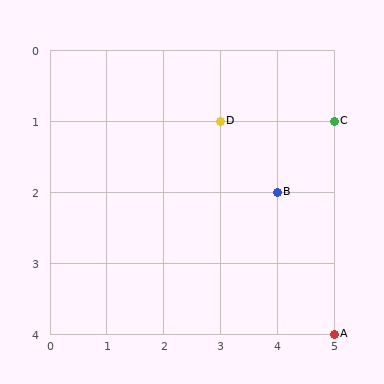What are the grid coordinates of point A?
Point A is at grid coordinates (5, 4).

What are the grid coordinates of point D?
Point D is at grid coordinates (3, 1).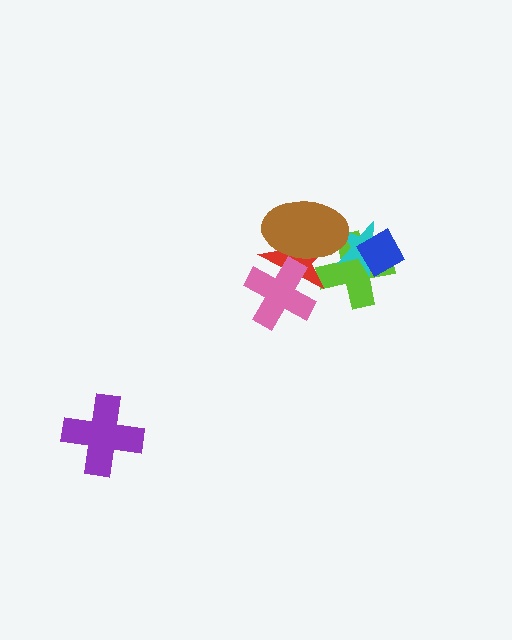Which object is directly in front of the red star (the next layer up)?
The brown ellipse is directly in front of the red star.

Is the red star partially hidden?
Yes, it is partially covered by another shape.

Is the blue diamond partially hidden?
No, no other shape covers it.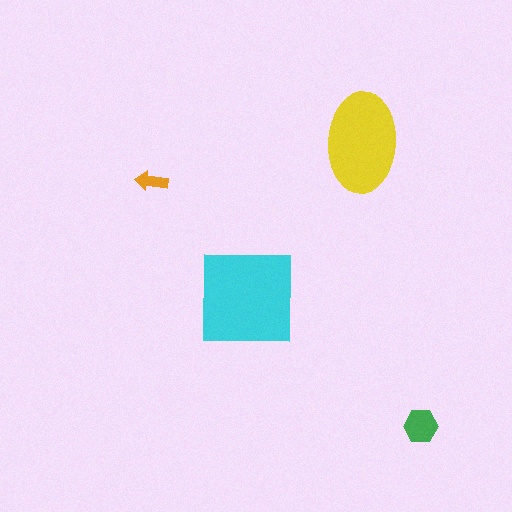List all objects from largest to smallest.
The cyan square, the yellow ellipse, the green hexagon, the orange arrow.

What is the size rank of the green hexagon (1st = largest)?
3rd.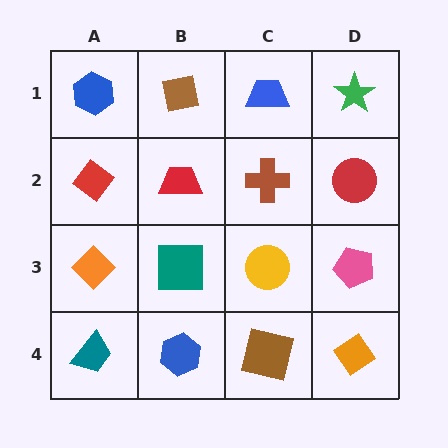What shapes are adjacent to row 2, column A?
A blue hexagon (row 1, column A), an orange diamond (row 3, column A), a red trapezoid (row 2, column B).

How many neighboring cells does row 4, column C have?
3.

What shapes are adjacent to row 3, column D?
A red circle (row 2, column D), an orange diamond (row 4, column D), a yellow circle (row 3, column C).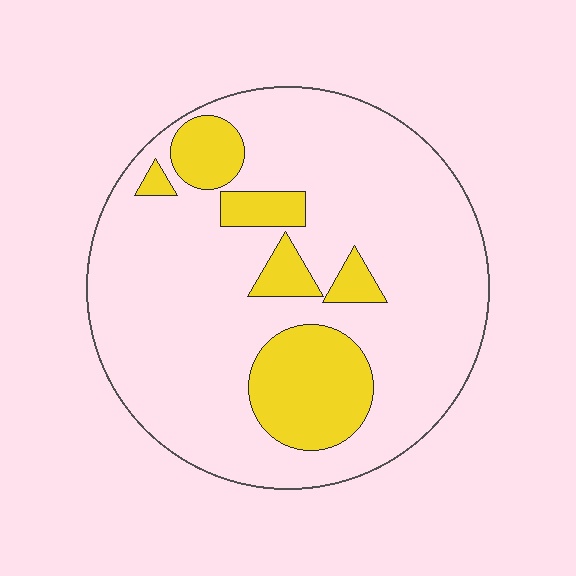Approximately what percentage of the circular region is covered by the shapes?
Approximately 20%.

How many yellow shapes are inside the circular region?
6.